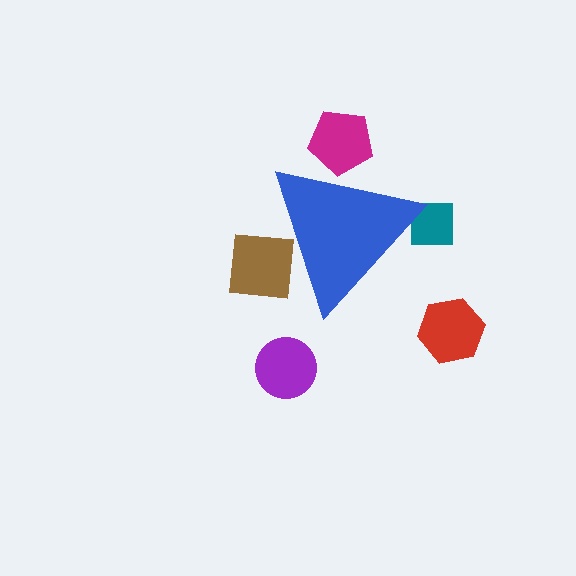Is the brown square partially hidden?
Yes, the brown square is partially hidden behind the blue triangle.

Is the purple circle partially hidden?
No, the purple circle is fully visible.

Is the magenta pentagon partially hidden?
Yes, the magenta pentagon is partially hidden behind the blue triangle.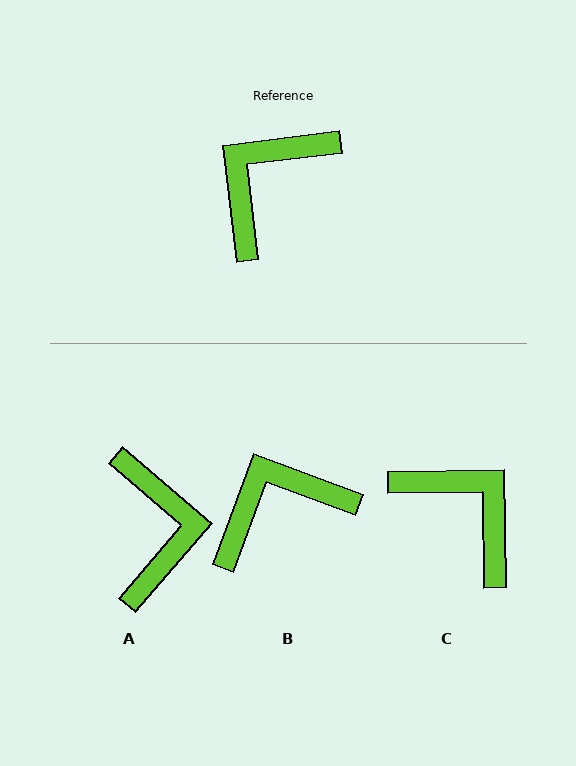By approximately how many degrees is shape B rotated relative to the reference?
Approximately 27 degrees clockwise.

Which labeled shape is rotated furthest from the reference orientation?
A, about 138 degrees away.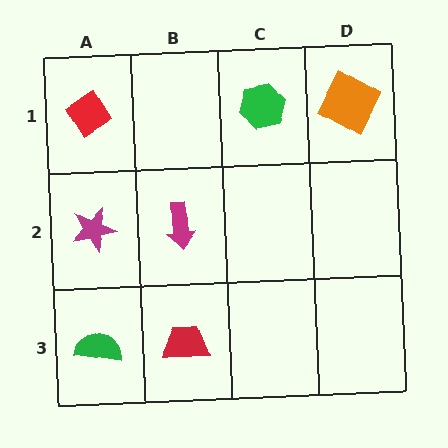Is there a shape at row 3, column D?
No, that cell is empty.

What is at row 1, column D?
An orange square.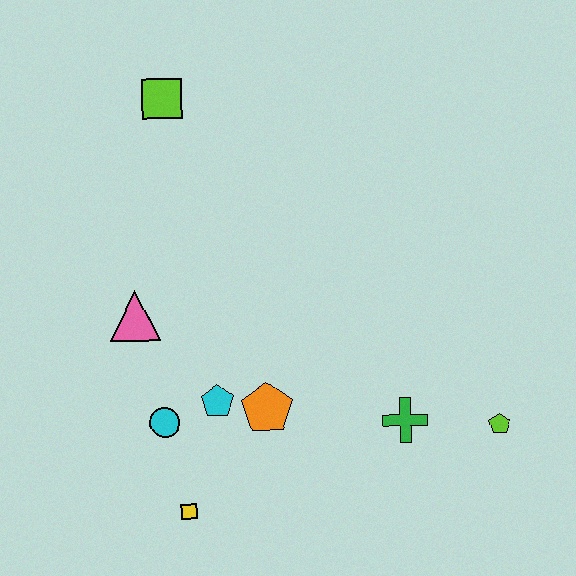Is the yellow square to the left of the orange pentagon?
Yes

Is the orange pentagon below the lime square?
Yes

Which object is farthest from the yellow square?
The lime square is farthest from the yellow square.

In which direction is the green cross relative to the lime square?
The green cross is below the lime square.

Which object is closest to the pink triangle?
The cyan circle is closest to the pink triangle.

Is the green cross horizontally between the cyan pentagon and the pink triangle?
No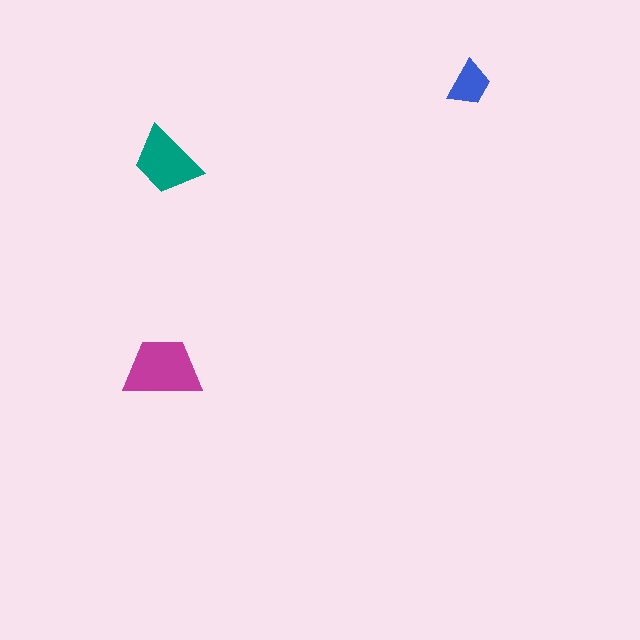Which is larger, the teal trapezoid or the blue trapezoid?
The teal one.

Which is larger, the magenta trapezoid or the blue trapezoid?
The magenta one.